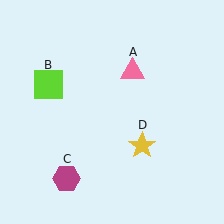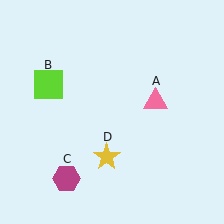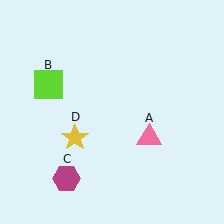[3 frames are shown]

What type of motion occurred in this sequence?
The pink triangle (object A), yellow star (object D) rotated clockwise around the center of the scene.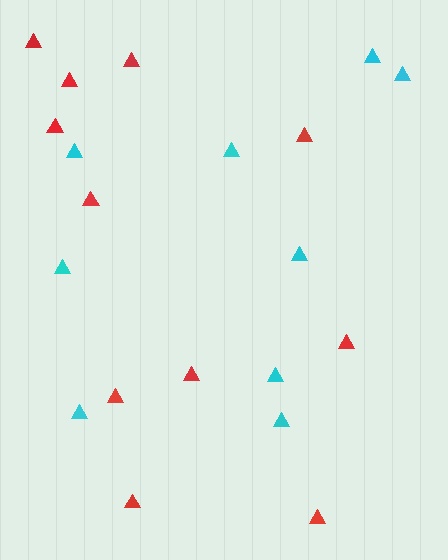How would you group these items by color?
There are 2 groups: one group of red triangles (11) and one group of cyan triangles (9).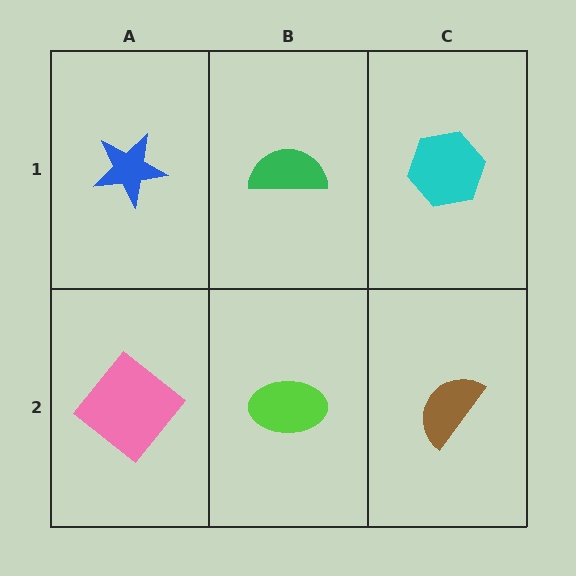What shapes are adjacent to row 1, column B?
A lime ellipse (row 2, column B), a blue star (row 1, column A), a cyan hexagon (row 1, column C).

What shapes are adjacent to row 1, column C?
A brown semicircle (row 2, column C), a green semicircle (row 1, column B).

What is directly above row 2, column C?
A cyan hexagon.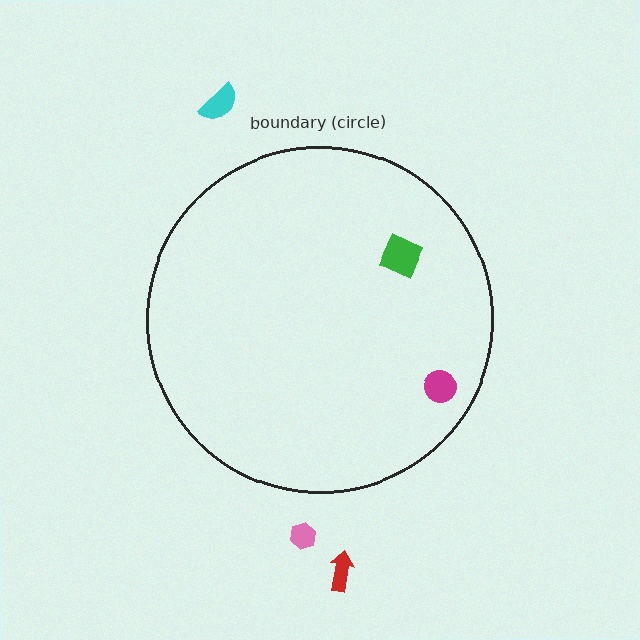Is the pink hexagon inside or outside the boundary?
Outside.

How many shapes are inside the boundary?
2 inside, 3 outside.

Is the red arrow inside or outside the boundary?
Outside.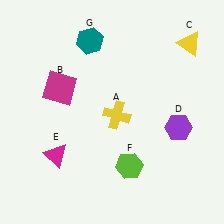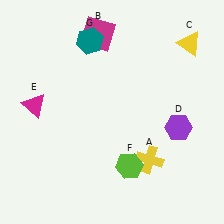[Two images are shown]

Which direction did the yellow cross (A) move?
The yellow cross (A) moved down.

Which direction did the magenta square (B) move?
The magenta square (B) moved up.